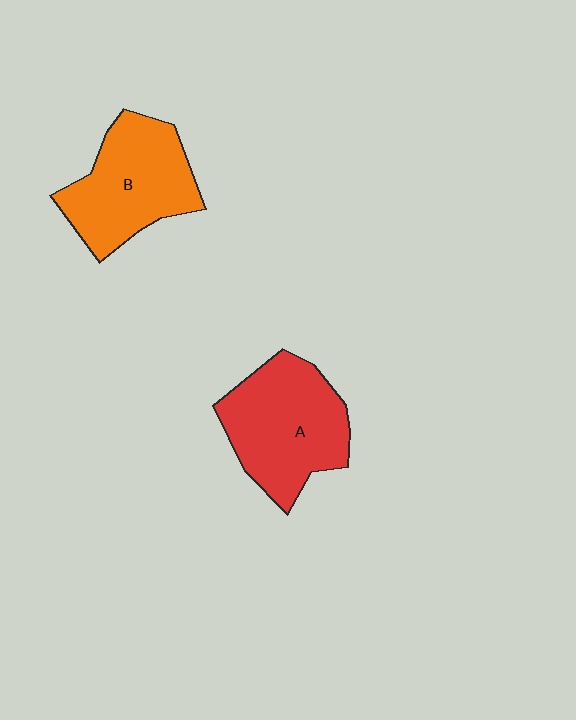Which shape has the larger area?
Shape A (red).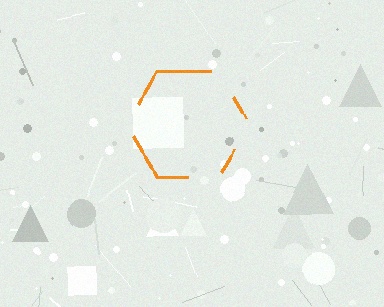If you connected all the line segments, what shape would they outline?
They would outline a hexagon.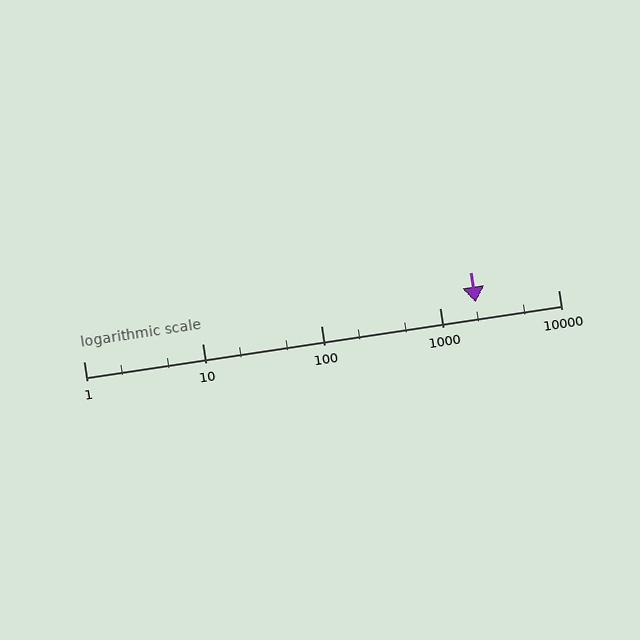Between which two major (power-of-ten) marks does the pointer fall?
The pointer is between 1000 and 10000.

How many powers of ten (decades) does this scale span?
The scale spans 4 decades, from 1 to 10000.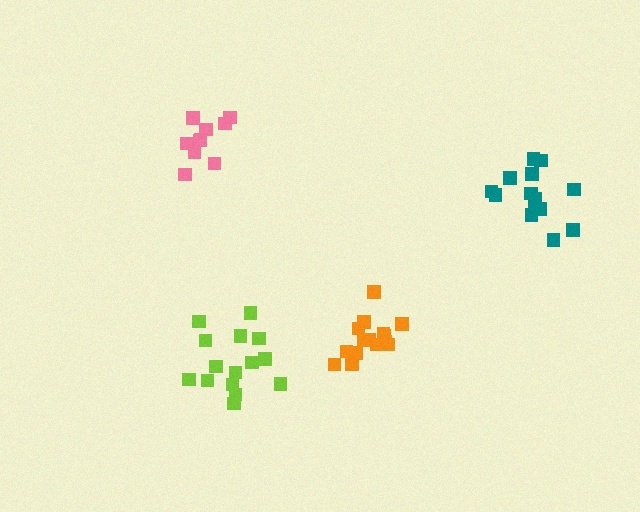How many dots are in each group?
Group 1: 15 dots, Group 2: 10 dots, Group 3: 14 dots, Group 4: 15 dots (54 total).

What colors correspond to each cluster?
The clusters are colored: orange, pink, teal, lime.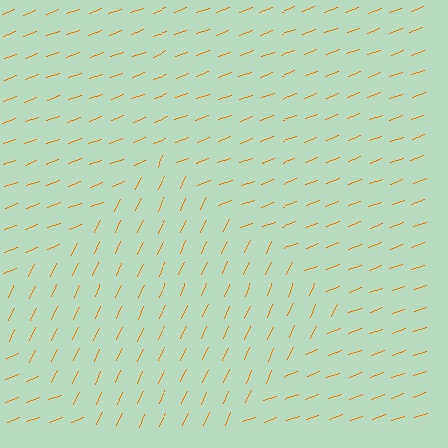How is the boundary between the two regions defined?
The boundary is defined purely by a change in line orientation (approximately 45 degrees difference). All lines are the same color and thickness.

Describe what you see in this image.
The image is filled with small orange line segments. A diamond region in the image has lines oriented differently from the surrounding lines, creating a visible texture boundary.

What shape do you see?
I see a diamond.